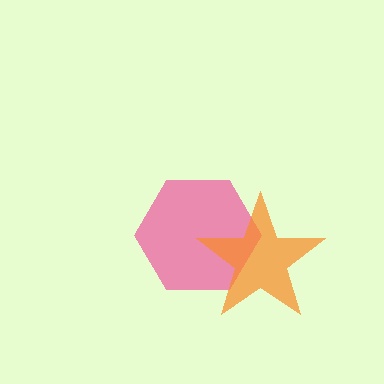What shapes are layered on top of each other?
The layered shapes are: a pink hexagon, an orange star.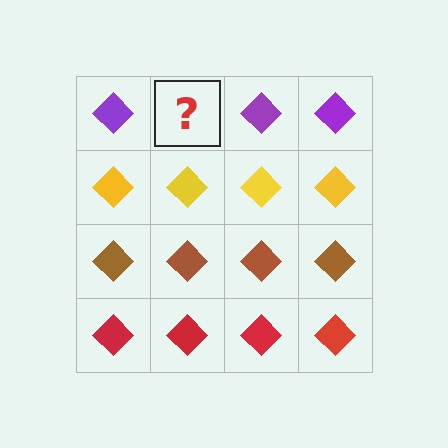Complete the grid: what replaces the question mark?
The question mark should be replaced with a purple diamond.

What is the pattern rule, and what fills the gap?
The rule is that each row has a consistent color. The gap should be filled with a purple diamond.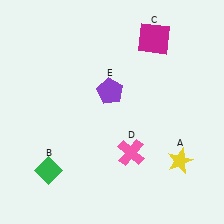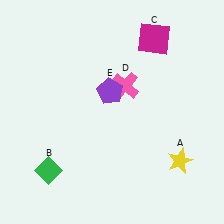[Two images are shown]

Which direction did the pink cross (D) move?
The pink cross (D) moved up.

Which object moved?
The pink cross (D) moved up.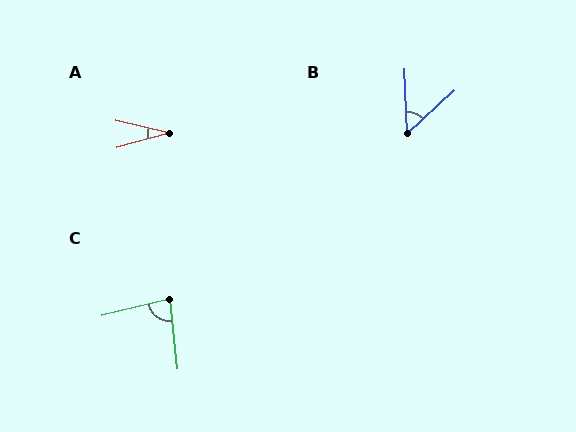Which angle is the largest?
C, at approximately 83 degrees.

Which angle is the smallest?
A, at approximately 29 degrees.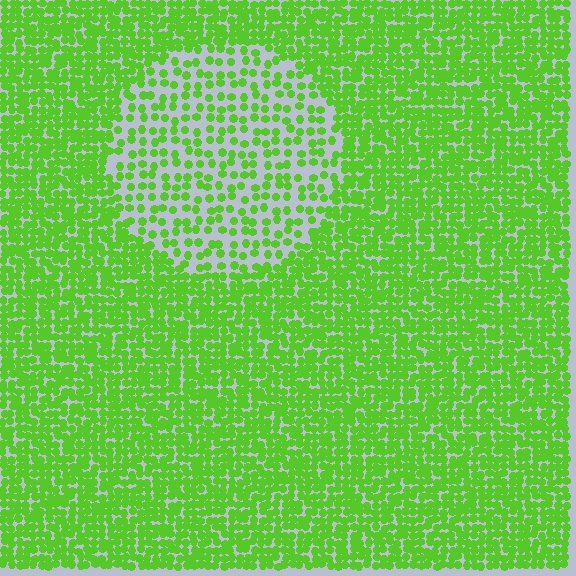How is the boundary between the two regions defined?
The boundary is defined by a change in element density (approximately 2.2x ratio). All elements are the same color, size, and shape.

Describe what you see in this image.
The image contains small lime elements arranged at two different densities. A circle-shaped region is visible where the elements are less densely packed than the surrounding area.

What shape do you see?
I see a circle.